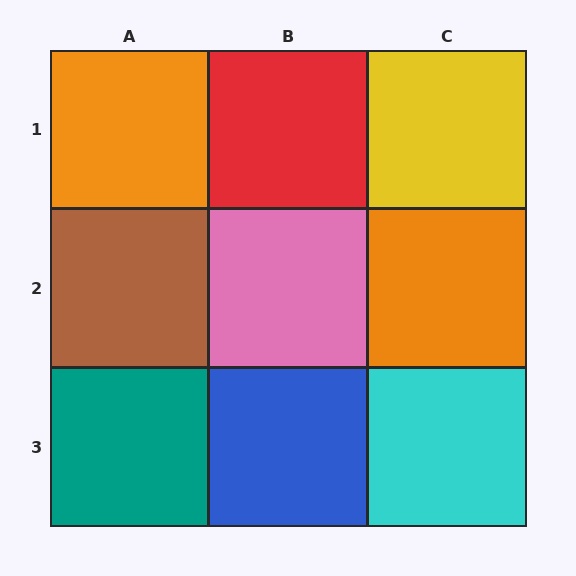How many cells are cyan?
1 cell is cyan.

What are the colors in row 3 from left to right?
Teal, blue, cyan.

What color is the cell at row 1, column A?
Orange.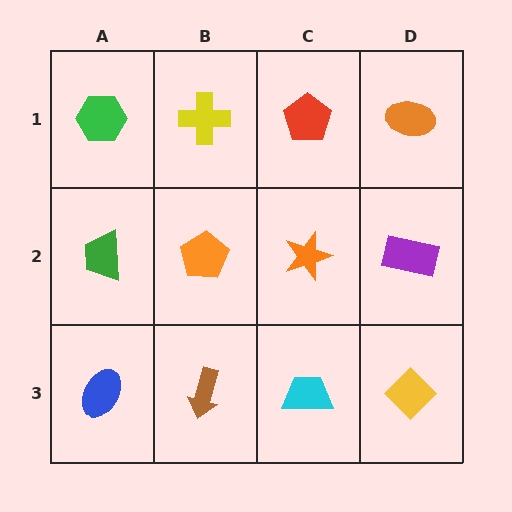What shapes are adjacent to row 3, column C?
An orange star (row 2, column C), a brown arrow (row 3, column B), a yellow diamond (row 3, column D).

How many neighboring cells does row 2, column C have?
4.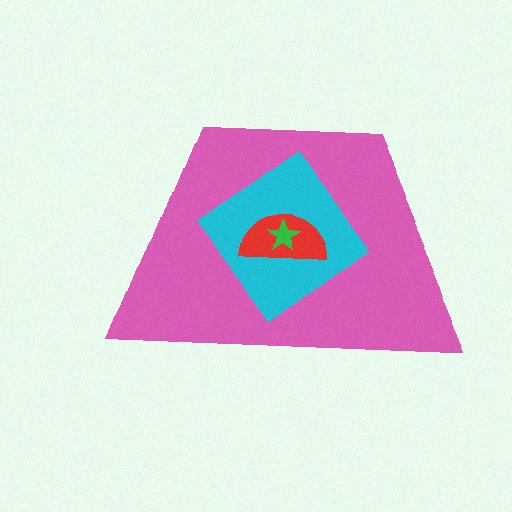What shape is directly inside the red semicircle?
The green star.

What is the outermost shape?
The pink trapezoid.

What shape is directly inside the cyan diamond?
The red semicircle.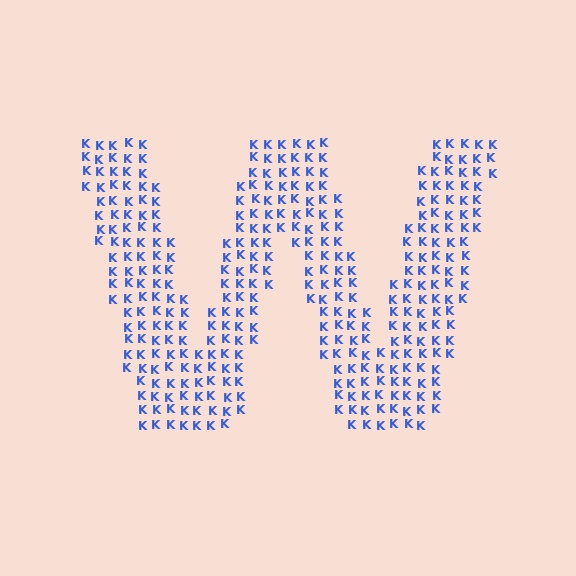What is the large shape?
The large shape is the letter W.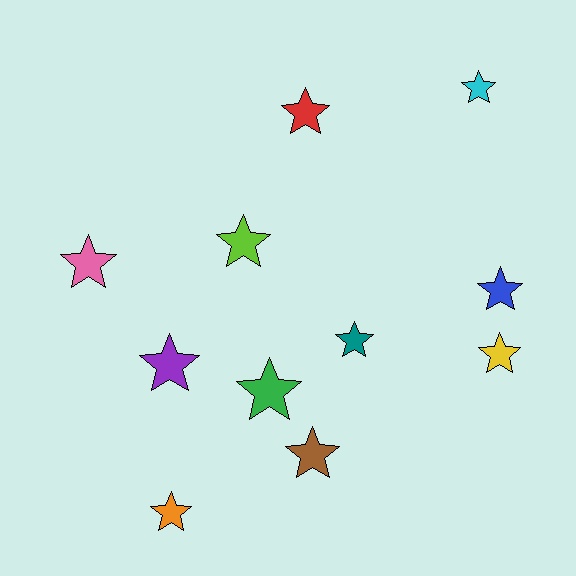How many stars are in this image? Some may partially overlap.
There are 11 stars.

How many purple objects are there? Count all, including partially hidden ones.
There is 1 purple object.